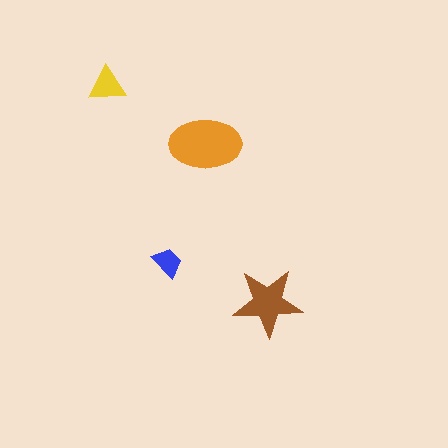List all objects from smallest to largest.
The blue trapezoid, the yellow triangle, the brown star, the orange ellipse.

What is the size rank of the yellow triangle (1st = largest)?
3rd.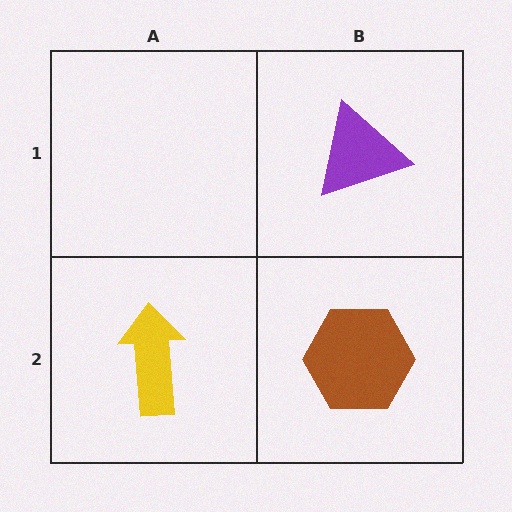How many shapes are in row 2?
2 shapes.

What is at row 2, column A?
A yellow arrow.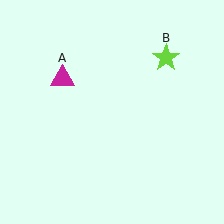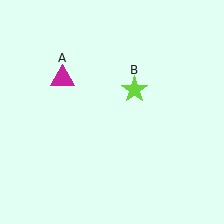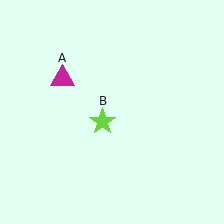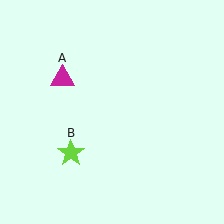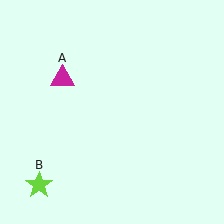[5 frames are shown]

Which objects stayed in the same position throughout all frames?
Magenta triangle (object A) remained stationary.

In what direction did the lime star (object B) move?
The lime star (object B) moved down and to the left.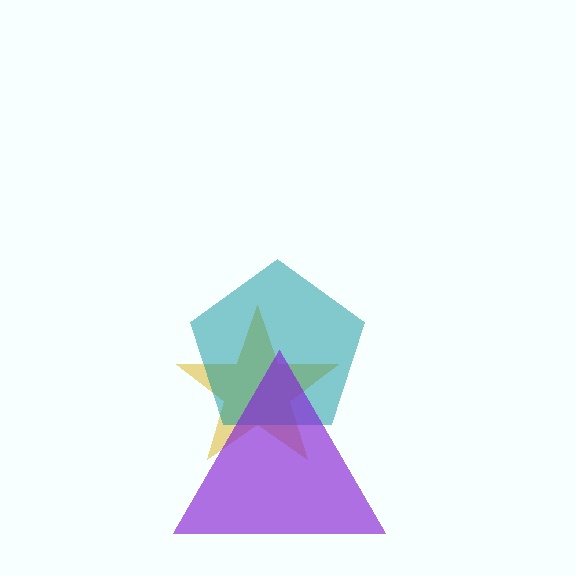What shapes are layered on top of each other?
The layered shapes are: a yellow star, a teal pentagon, a purple triangle.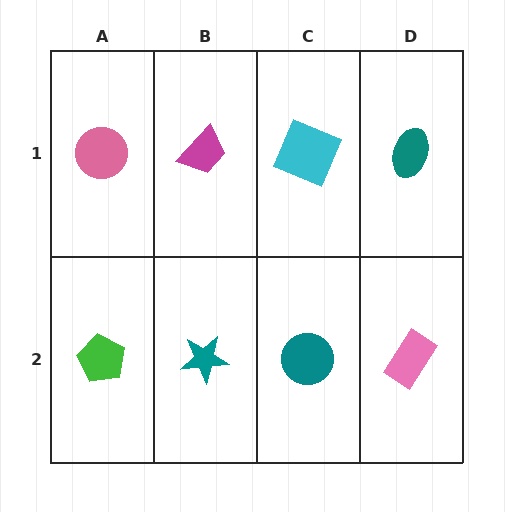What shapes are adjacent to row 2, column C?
A cyan square (row 1, column C), a teal star (row 2, column B), a pink rectangle (row 2, column D).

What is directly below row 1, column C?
A teal circle.